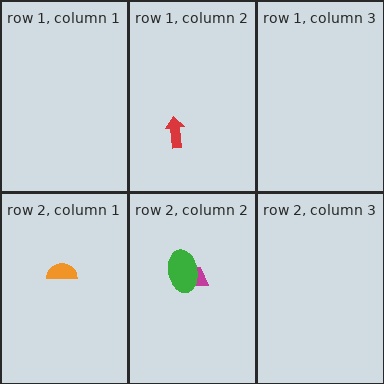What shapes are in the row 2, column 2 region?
The magenta trapezoid, the green ellipse.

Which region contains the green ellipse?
The row 2, column 2 region.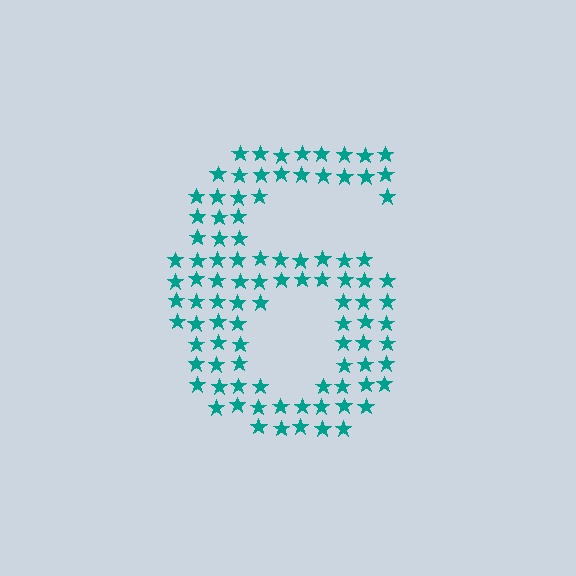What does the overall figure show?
The overall figure shows the digit 6.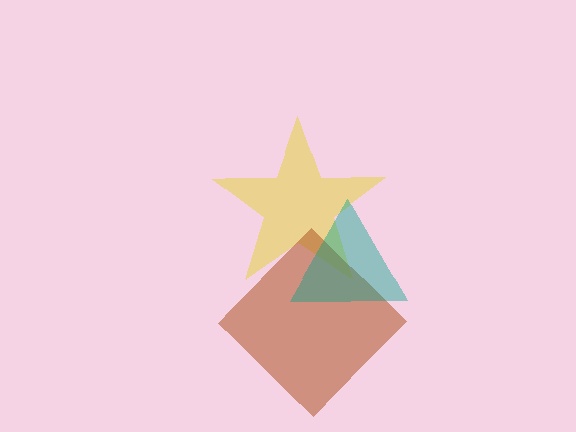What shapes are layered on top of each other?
The layered shapes are: a yellow star, a brown diamond, a teal triangle.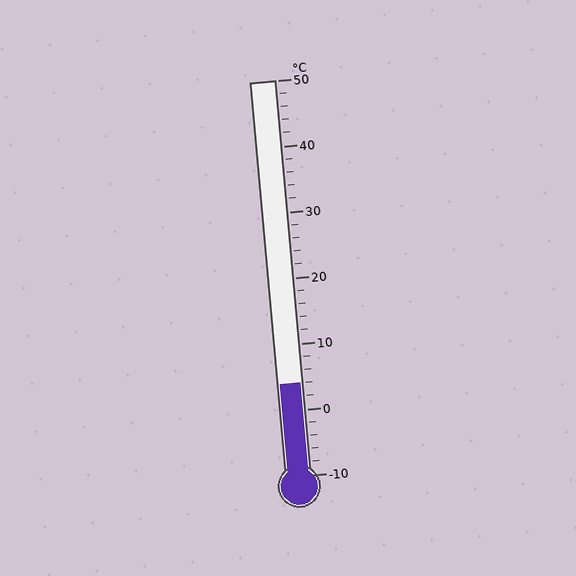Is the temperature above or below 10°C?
The temperature is below 10°C.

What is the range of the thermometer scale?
The thermometer scale ranges from -10°C to 50°C.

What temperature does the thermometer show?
The thermometer shows approximately 4°C.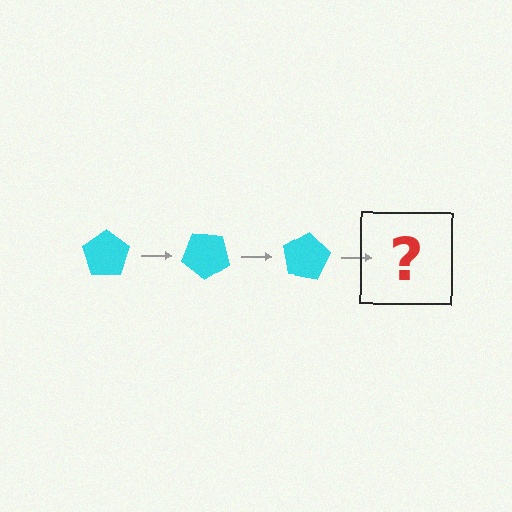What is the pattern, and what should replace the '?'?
The pattern is that the pentagon rotates 40 degrees each step. The '?' should be a cyan pentagon rotated 120 degrees.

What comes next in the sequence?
The next element should be a cyan pentagon rotated 120 degrees.